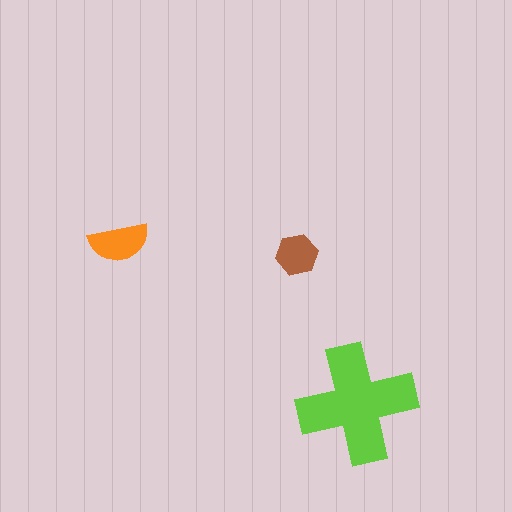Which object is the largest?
The lime cross.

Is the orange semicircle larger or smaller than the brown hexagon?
Larger.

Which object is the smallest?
The brown hexagon.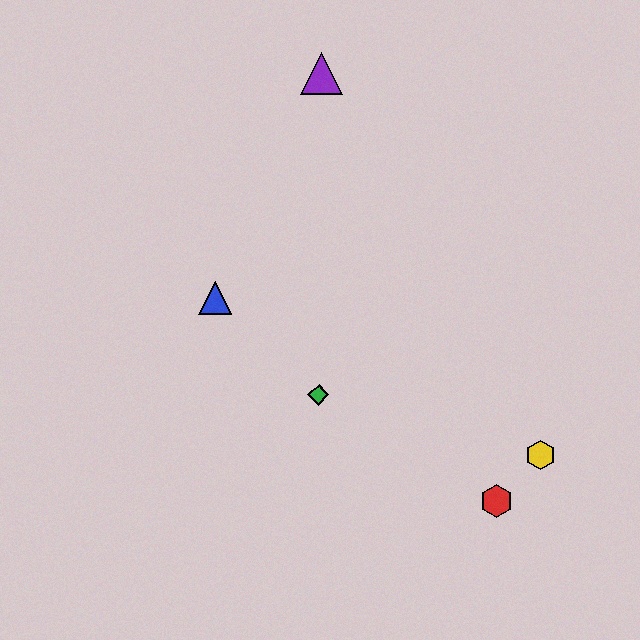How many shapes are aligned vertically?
2 shapes (the green diamond, the purple triangle) are aligned vertically.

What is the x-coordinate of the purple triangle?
The purple triangle is at x≈321.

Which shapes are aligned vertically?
The green diamond, the purple triangle are aligned vertically.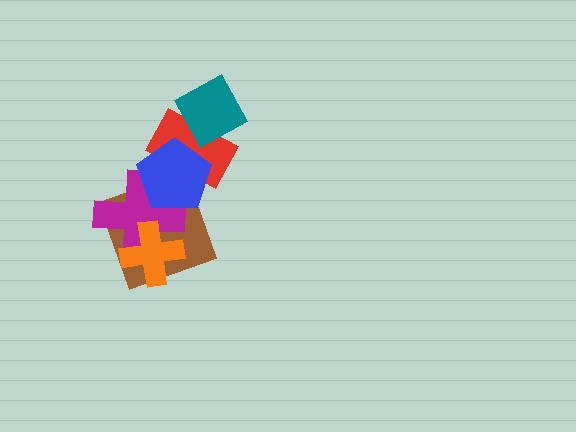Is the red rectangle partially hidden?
Yes, it is partially covered by another shape.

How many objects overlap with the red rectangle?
2 objects overlap with the red rectangle.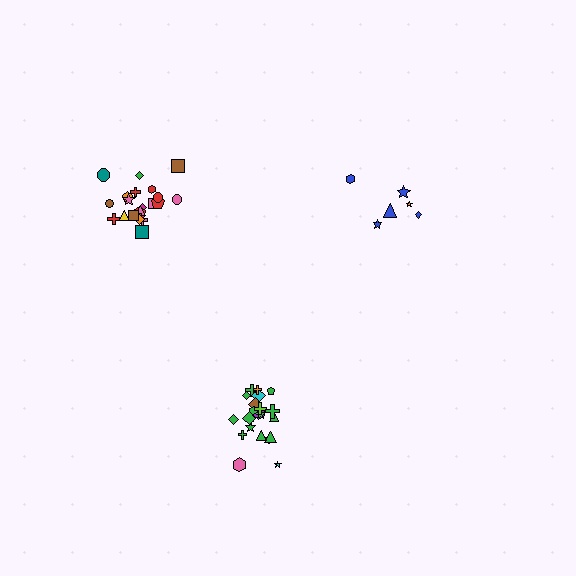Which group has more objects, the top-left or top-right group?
The top-left group.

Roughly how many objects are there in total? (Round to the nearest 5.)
Roughly 50 objects in total.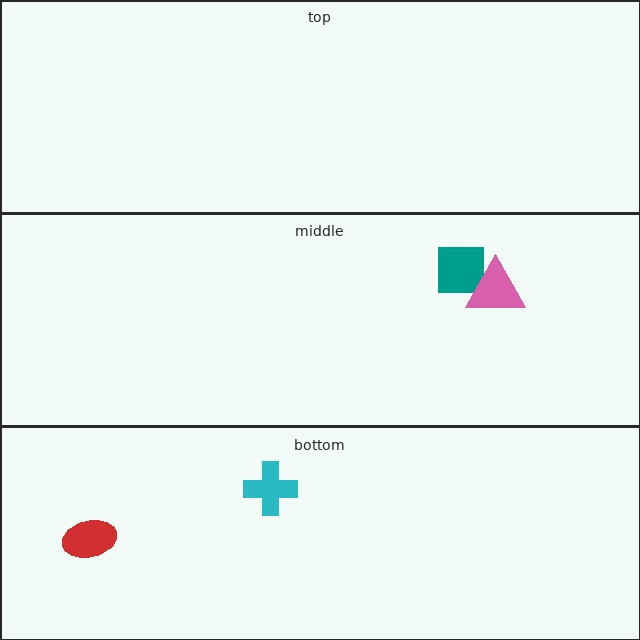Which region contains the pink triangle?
The middle region.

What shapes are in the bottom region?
The red ellipse, the cyan cross.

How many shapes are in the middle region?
2.